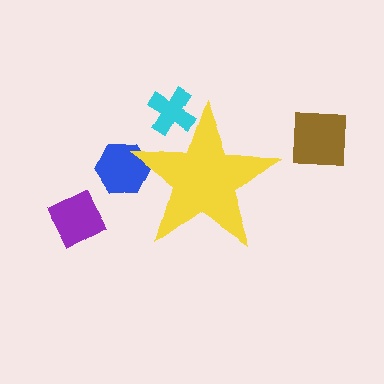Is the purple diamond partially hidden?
No, the purple diamond is fully visible.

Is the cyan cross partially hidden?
Yes, the cyan cross is partially hidden behind the yellow star.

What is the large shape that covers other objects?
A yellow star.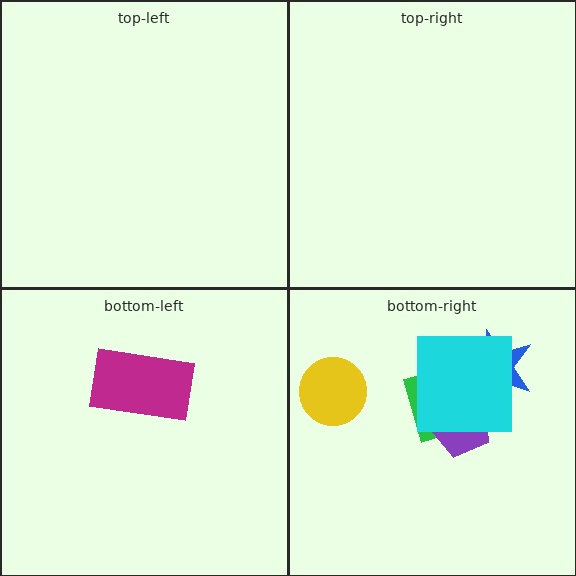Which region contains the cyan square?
The bottom-right region.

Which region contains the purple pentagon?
The bottom-right region.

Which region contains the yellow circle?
The bottom-right region.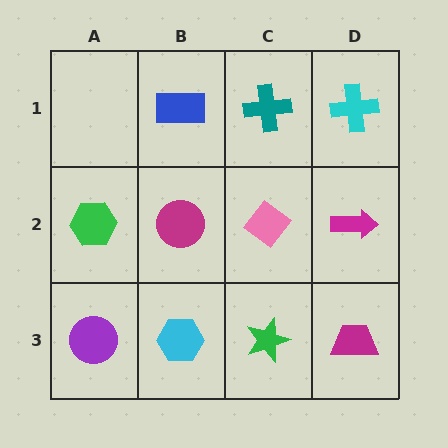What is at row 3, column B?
A cyan hexagon.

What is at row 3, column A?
A purple circle.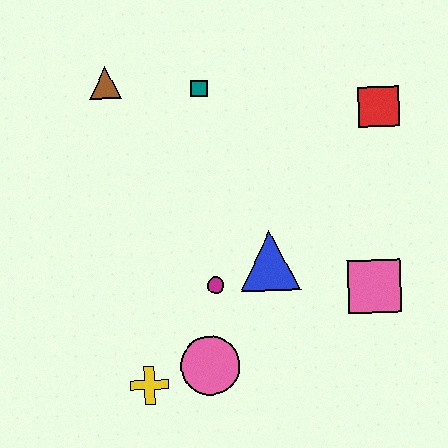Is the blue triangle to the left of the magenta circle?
No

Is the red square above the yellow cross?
Yes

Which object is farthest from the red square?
The yellow cross is farthest from the red square.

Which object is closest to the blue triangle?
The magenta circle is closest to the blue triangle.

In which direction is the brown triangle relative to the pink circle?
The brown triangle is above the pink circle.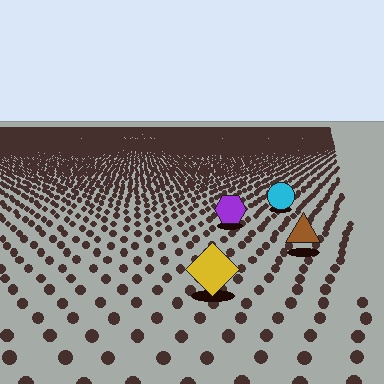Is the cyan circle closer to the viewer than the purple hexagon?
No. The purple hexagon is closer — you can tell from the texture gradient: the ground texture is coarser near it.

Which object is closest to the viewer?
The yellow diamond is closest. The texture marks near it are larger and more spread out.